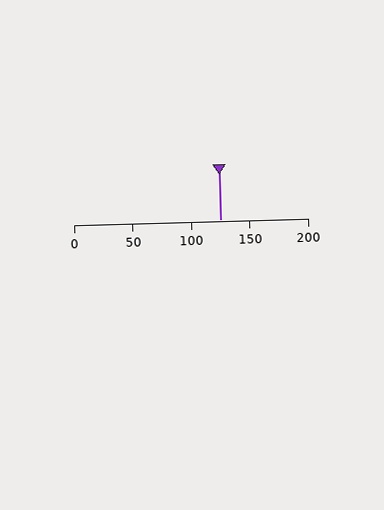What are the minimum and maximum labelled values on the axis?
The axis runs from 0 to 200.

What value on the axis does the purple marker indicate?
The marker indicates approximately 125.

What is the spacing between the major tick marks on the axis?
The major ticks are spaced 50 apart.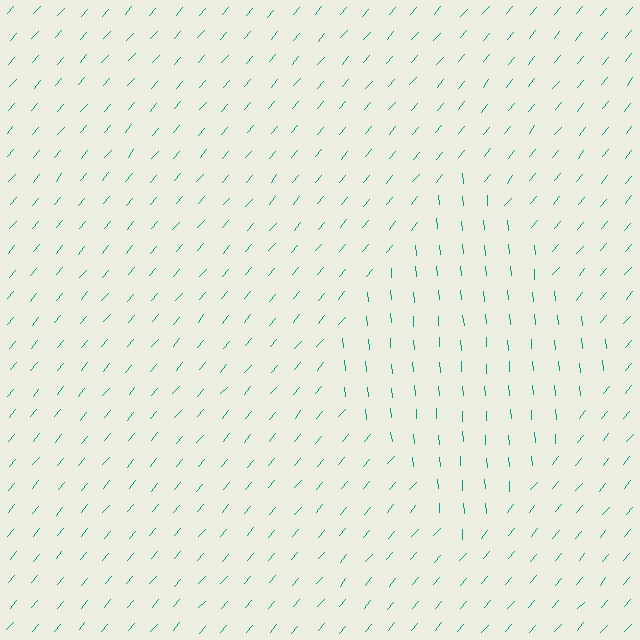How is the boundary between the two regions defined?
The boundary is defined purely by a change in line orientation (approximately 45 degrees difference). All lines are the same color and thickness.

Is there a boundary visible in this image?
Yes, there is a texture boundary formed by a change in line orientation.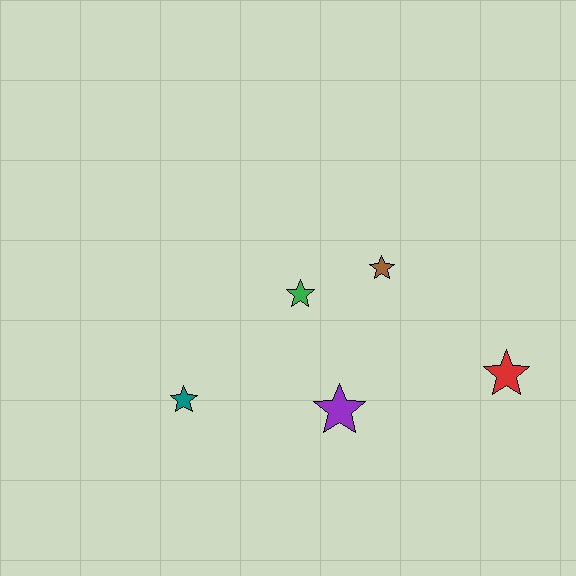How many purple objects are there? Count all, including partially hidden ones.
There is 1 purple object.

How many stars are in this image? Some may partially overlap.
There are 5 stars.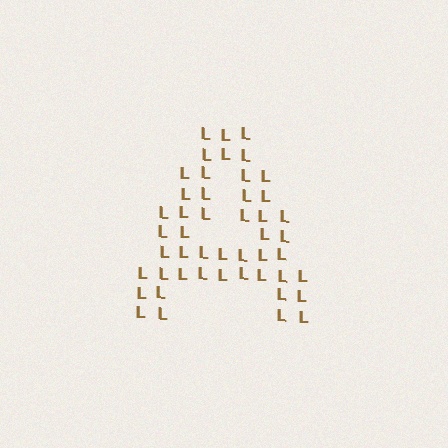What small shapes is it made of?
It is made of small letter L's.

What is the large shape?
The large shape is the letter A.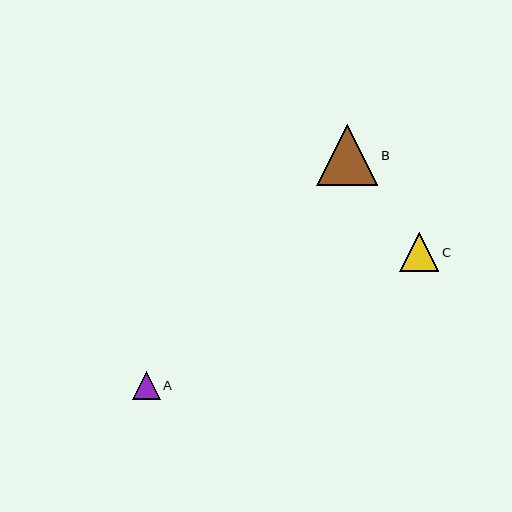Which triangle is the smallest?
Triangle A is the smallest with a size of approximately 28 pixels.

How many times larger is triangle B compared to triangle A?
Triangle B is approximately 2.2 times the size of triangle A.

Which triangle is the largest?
Triangle B is the largest with a size of approximately 61 pixels.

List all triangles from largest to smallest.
From largest to smallest: B, C, A.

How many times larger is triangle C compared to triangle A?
Triangle C is approximately 1.4 times the size of triangle A.